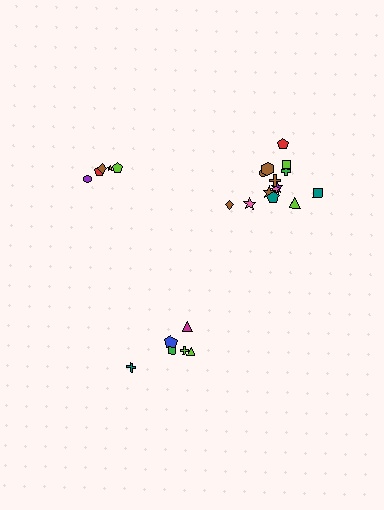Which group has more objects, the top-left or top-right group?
The top-right group.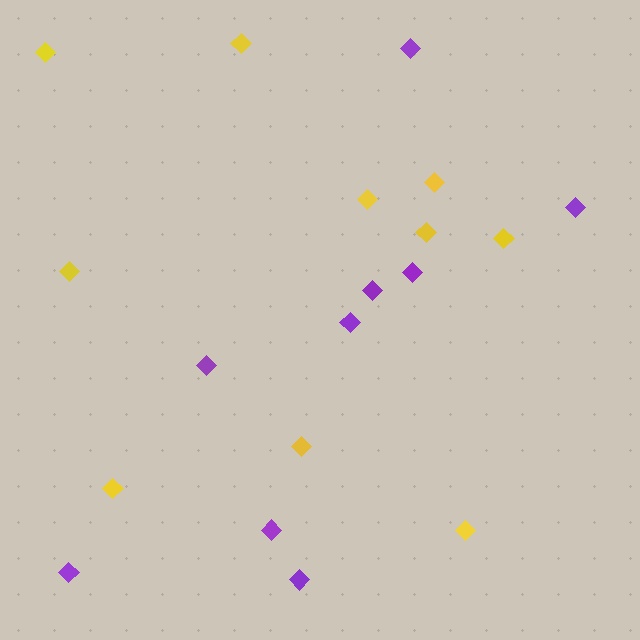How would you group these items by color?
There are 2 groups: one group of yellow diamonds (10) and one group of purple diamonds (9).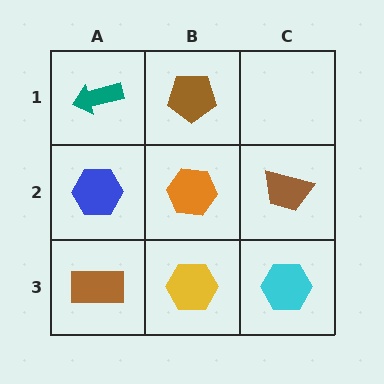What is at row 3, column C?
A cyan hexagon.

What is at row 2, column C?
A brown trapezoid.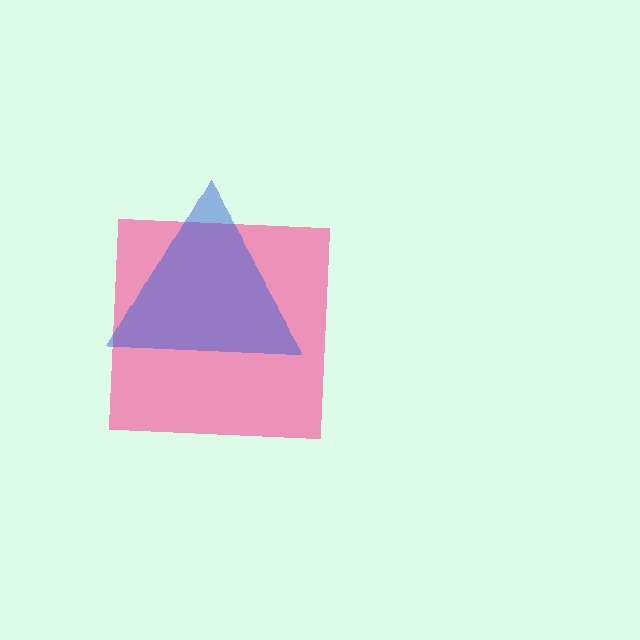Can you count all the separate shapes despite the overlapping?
Yes, there are 2 separate shapes.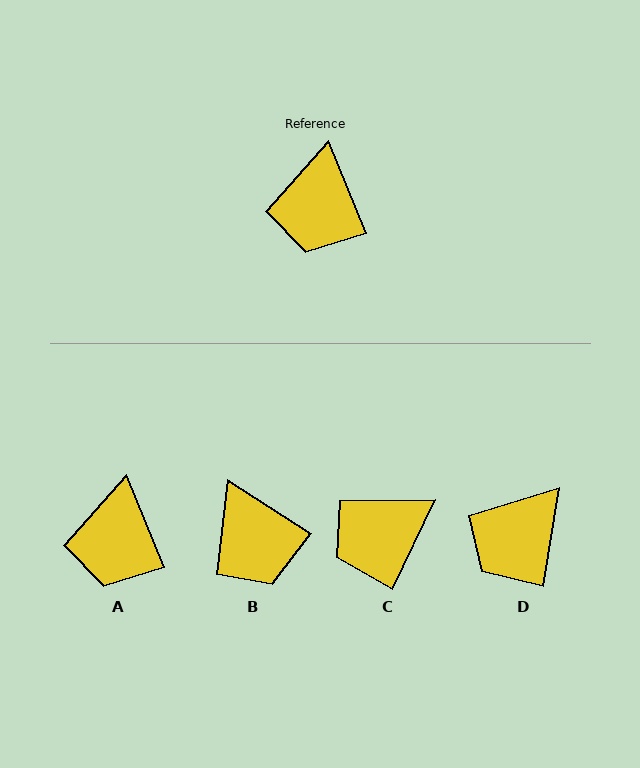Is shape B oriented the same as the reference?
No, it is off by about 35 degrees.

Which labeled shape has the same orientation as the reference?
A.